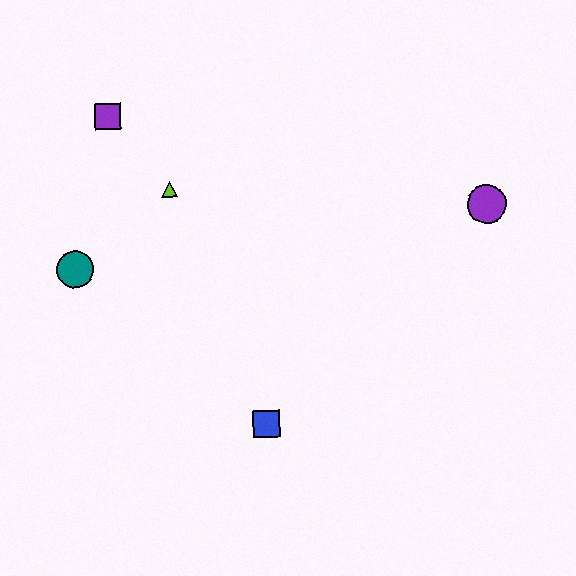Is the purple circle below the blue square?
No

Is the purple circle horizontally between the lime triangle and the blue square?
No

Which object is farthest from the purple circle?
The teal circle is farthest from the purple circle.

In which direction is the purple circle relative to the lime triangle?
The purple circle is to the right of the lime triangle.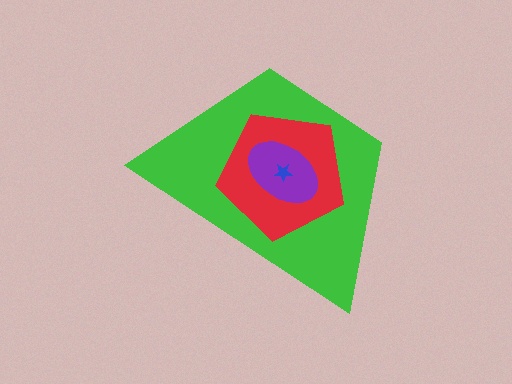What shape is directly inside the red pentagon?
The purple ellipse.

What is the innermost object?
The blue star.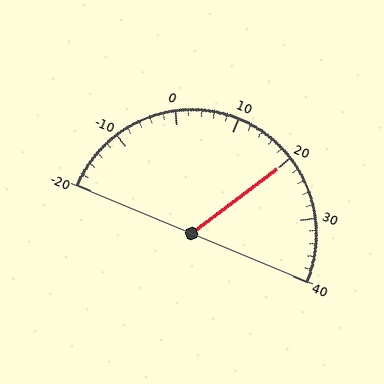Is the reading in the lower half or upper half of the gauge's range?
The reading is in the upper half of the range (-20 to 40).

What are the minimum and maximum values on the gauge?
The gauge ranges from -20 to 40.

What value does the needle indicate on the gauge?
The needle indicates approximately 20.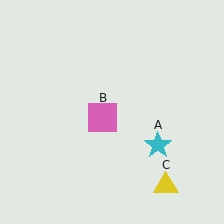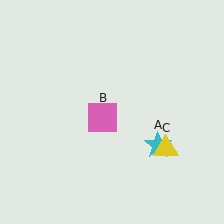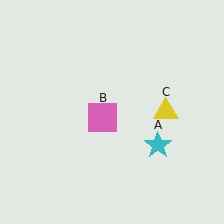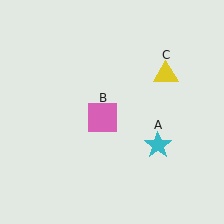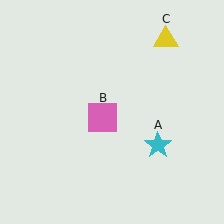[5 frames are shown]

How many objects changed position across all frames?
1 object changed position: yellow triangle (object C).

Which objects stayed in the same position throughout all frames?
Cyan star (object A) and pink square (object B) remained stationary.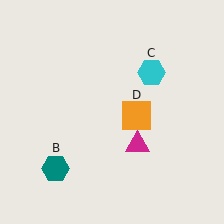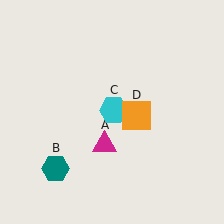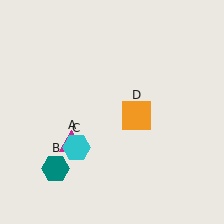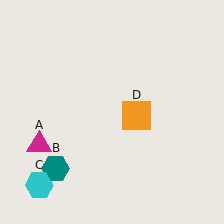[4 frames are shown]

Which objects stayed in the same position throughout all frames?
Teal hexagon (object B) and orange square (object D) remained stationary.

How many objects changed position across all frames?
2 objects changed position: magenta triangle (object A), cyan hexagon (object C).